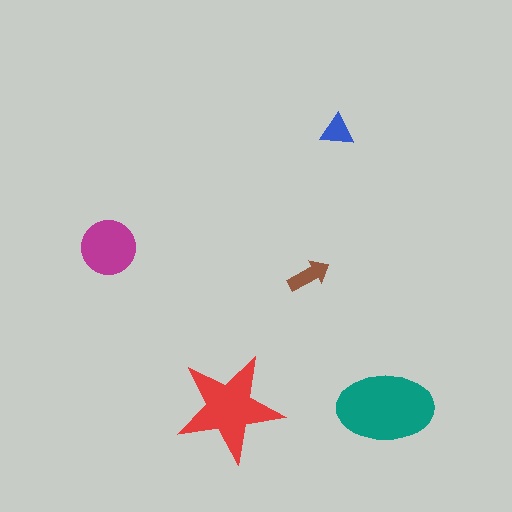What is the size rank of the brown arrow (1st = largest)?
4th.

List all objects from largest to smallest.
The teal ellipse, the red star, the magenta circle, the brown arrow, the blue triangle.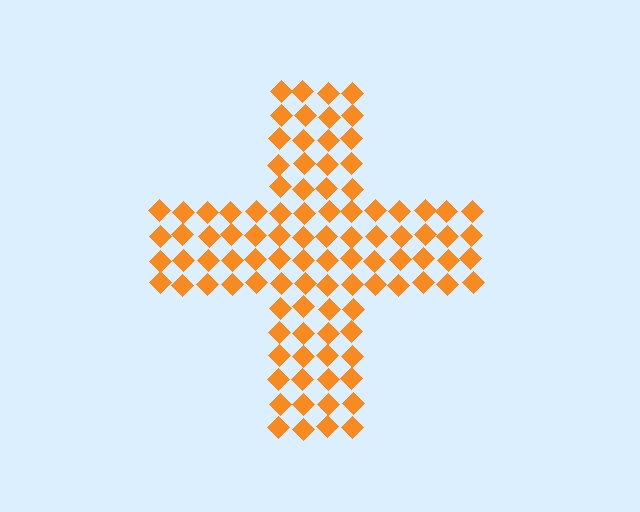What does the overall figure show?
The overall figure shows a cross.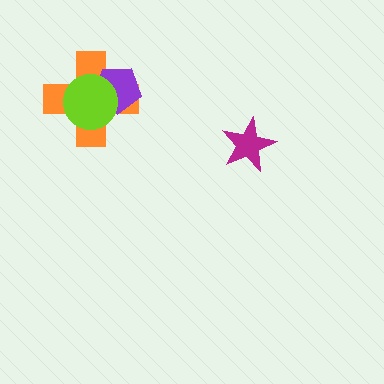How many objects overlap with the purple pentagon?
2 objects overlap with the purple pentagon.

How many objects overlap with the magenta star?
0 objects overlap with the magenta star.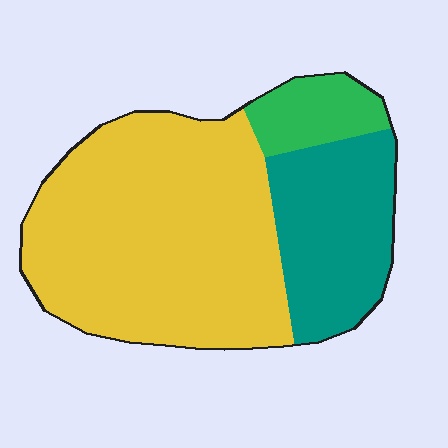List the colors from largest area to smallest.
From largest to smallest: yellow, teal, green.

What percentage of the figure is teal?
Teal covers around 25% of the figure.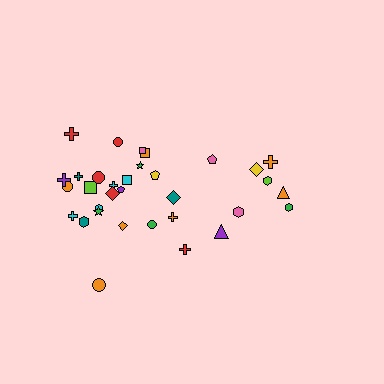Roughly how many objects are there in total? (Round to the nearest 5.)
Roughly 35 objects in total.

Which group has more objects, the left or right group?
The left group.